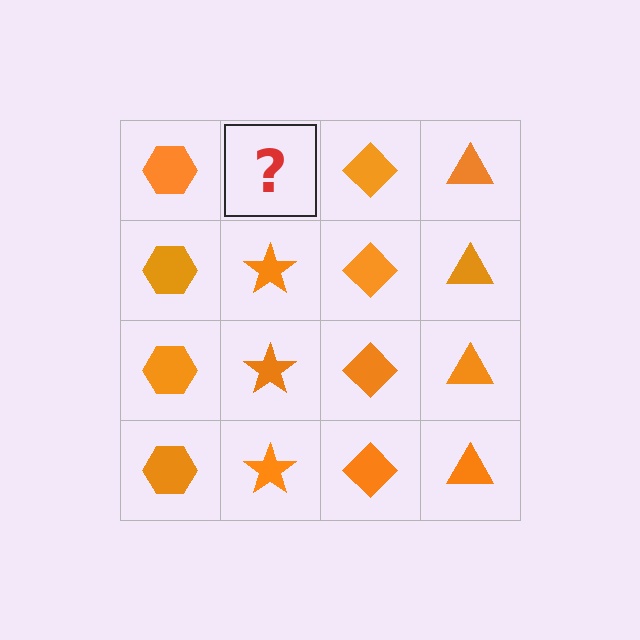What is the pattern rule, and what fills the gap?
The rule is that each column has a consistent shape. The gap should be filled with an orange star.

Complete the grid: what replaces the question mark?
The question mark should be replaced with an orange star.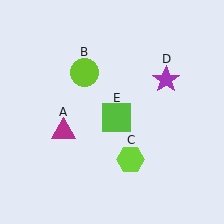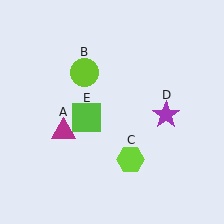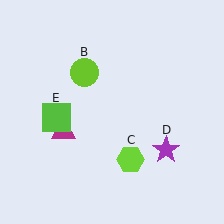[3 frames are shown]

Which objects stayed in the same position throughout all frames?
Magenta triangle (object A) and lime circle (object B) and lime hexagon (object C) remained stationary.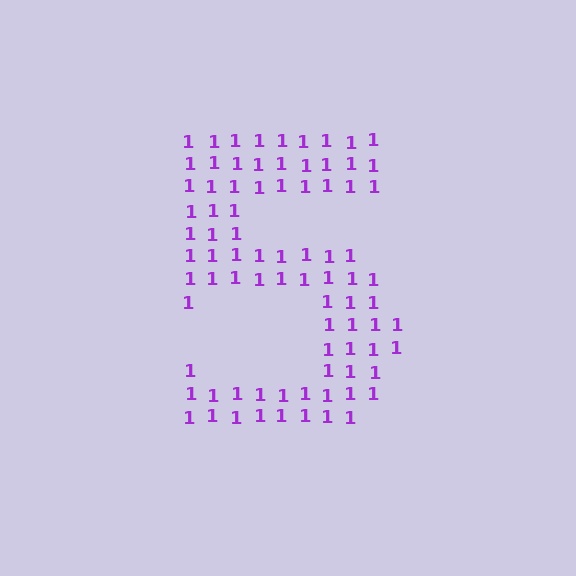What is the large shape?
The large shape is the digit 5.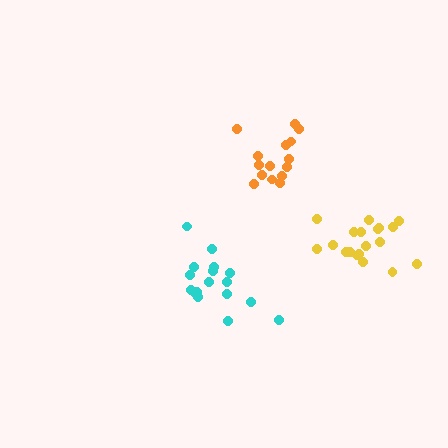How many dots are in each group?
Group 1: 17 dots, Group 2: 15 dots, Group 3: 19 dots (51 total).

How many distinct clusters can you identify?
There are 3 distinct clusters.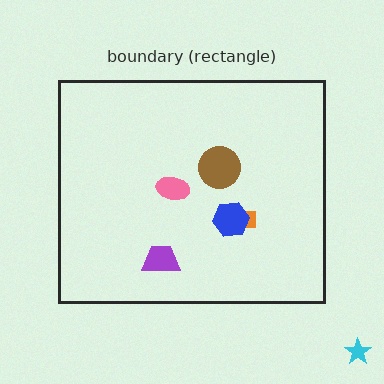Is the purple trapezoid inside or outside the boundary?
Inside.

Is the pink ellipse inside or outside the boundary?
Inside.